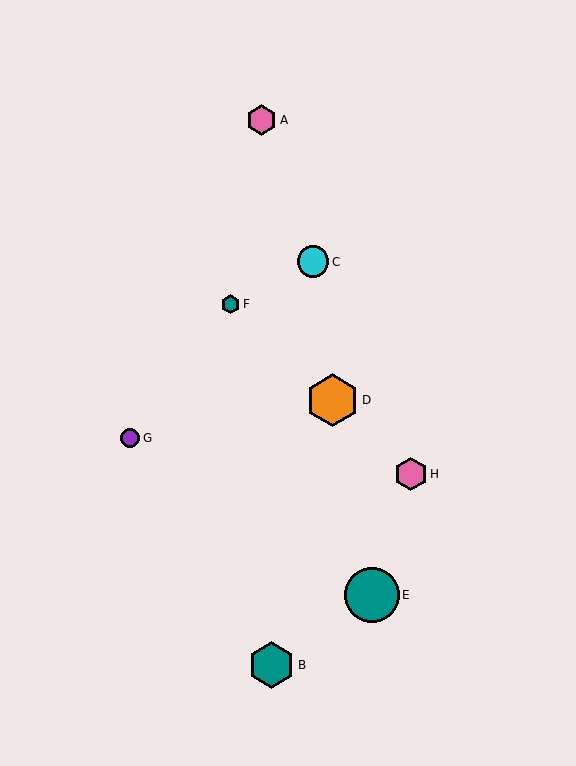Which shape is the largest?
The teal circle (labeled E) is the largest.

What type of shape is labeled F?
Shape F is a teal hexagon.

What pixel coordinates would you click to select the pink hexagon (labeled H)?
Click at (411, 474) to select the pink hexagon H.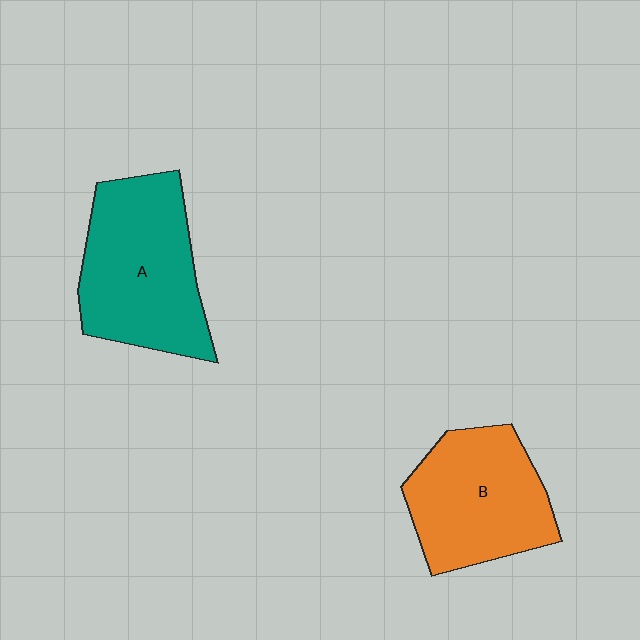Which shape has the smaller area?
Shape B (orange).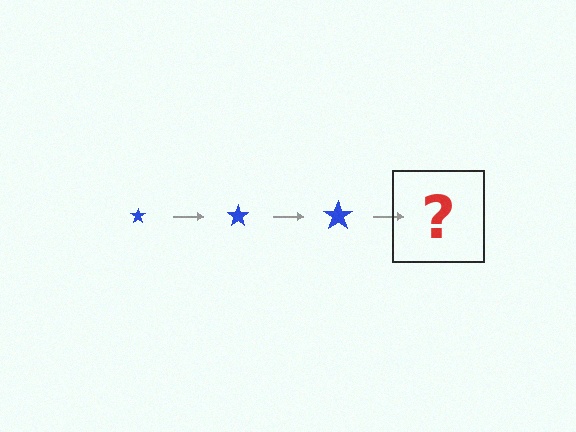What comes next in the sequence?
The next element should be a blue star, larger than the previous one.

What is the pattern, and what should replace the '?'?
The pattern is that the star gets progressively larger each step. The '?' should be a blue star, larger than the previous one.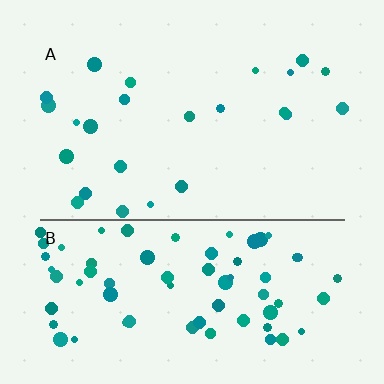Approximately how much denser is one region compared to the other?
Approximately 3.2× — region B over region A.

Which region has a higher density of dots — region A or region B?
B (the bottom).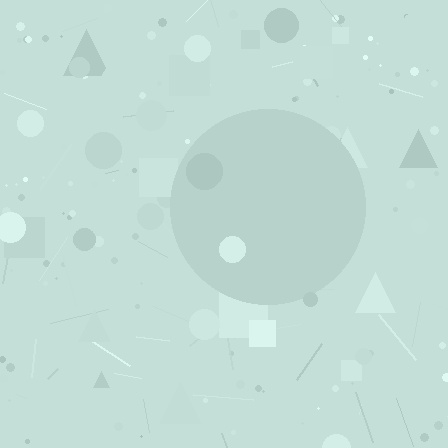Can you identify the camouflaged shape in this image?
The camouflaged shape is a circle.